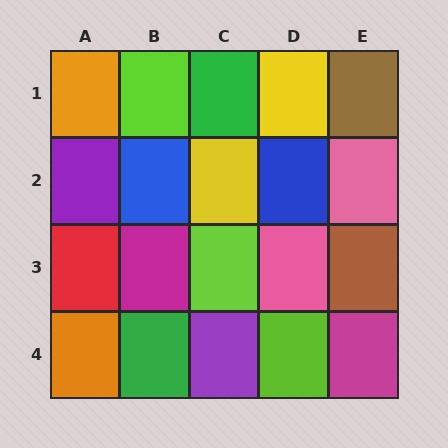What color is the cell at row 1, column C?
Green.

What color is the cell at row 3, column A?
Red.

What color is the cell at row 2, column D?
Blue.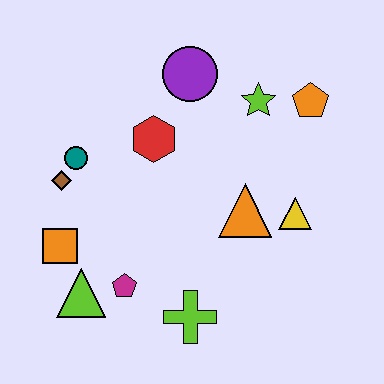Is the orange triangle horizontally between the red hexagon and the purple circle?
No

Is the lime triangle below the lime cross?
No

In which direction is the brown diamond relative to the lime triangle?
The brown diamond is above the lime triangle.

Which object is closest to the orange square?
The lime triangle is closest to the orange square.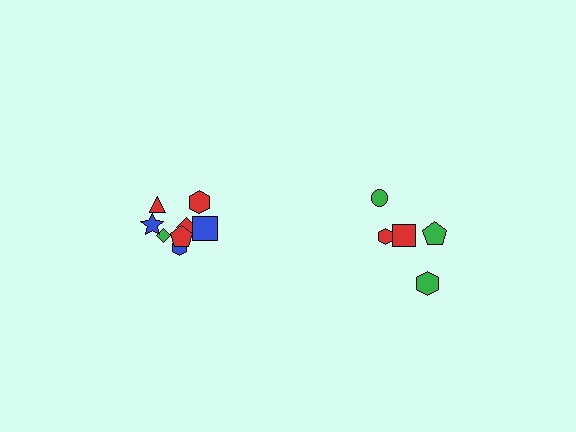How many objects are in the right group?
There are 5 objects.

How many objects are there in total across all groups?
There are 13 objects.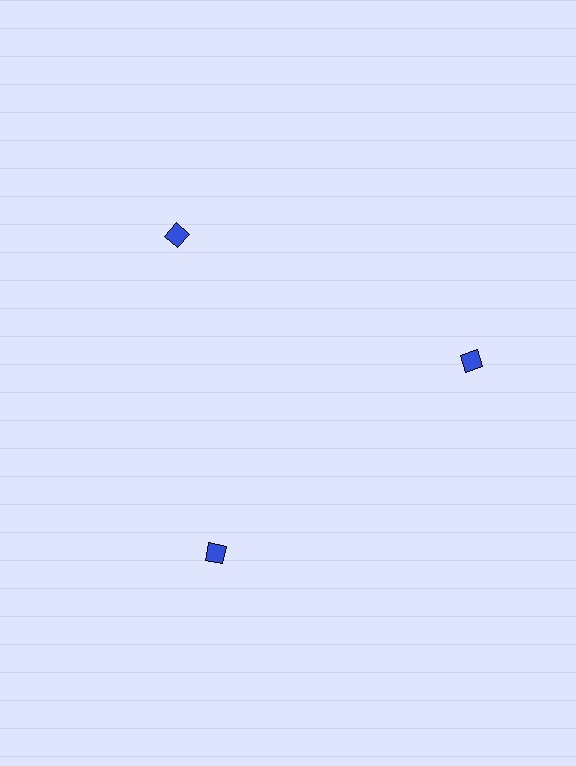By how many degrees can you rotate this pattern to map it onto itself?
The pattern maps onto itself every 120 degrees of rotation.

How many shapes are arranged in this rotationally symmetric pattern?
There are 3 shapes, arranged in 3 groups of 1.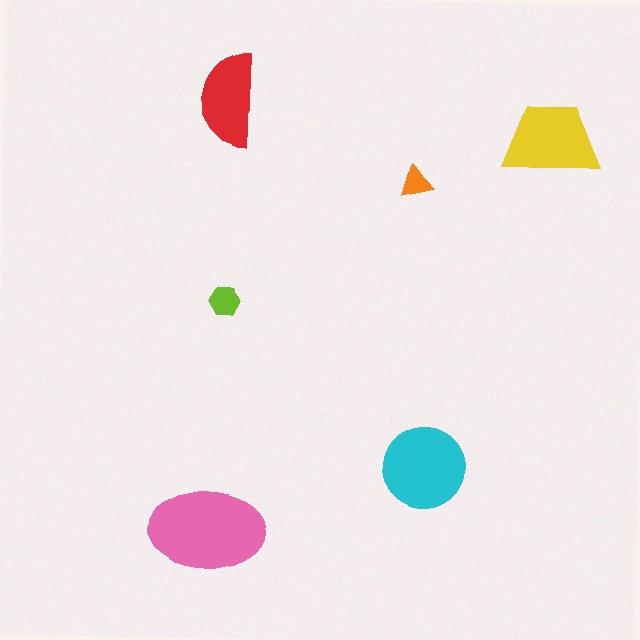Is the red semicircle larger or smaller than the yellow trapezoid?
Smaller.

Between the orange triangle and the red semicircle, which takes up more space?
The red semicircle.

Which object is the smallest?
The orange triangle.